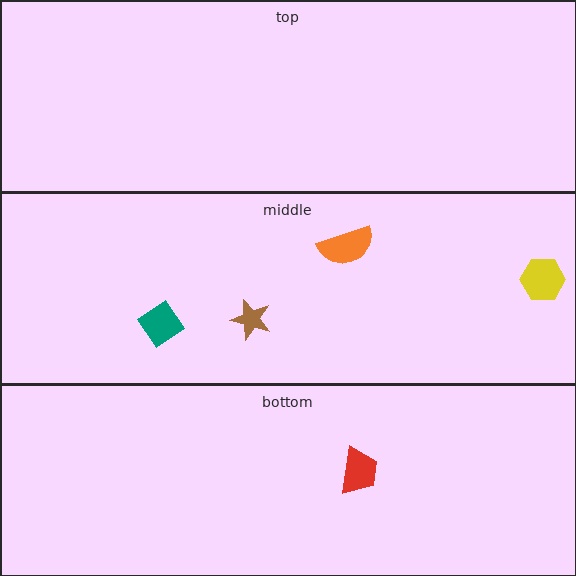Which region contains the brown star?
The middle region.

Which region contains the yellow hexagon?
The middle region.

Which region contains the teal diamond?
The middle region.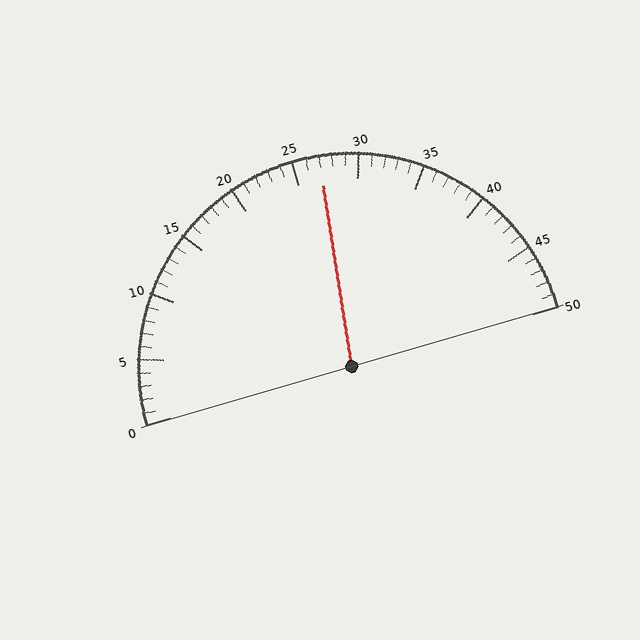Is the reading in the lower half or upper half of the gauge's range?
The reading is in the upper half of the range (0 to 50).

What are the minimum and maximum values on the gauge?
The gauge ranges from 0 to 50.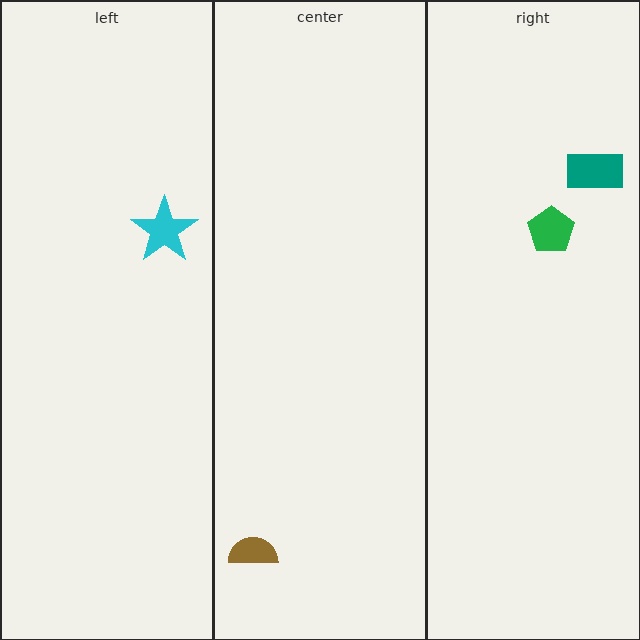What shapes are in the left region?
The cyan star.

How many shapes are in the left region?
1.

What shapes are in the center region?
The brown semicircle.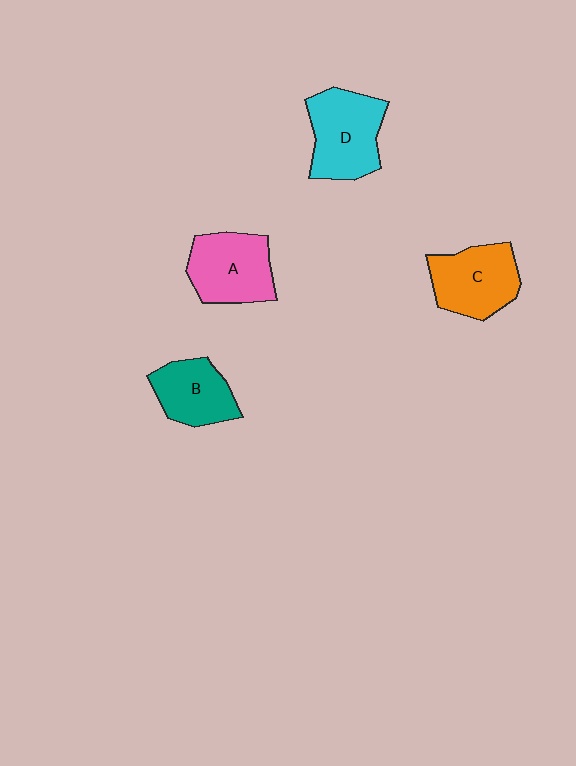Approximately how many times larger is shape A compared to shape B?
Approximately 1.2 times.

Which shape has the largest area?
Shape D (cyan).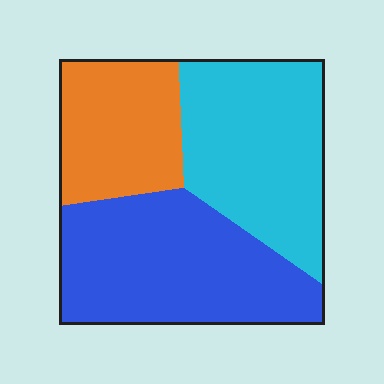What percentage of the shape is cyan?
Cyan covers 36% of the shape.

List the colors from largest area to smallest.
From largest to smallest: blue, cyan, orange.